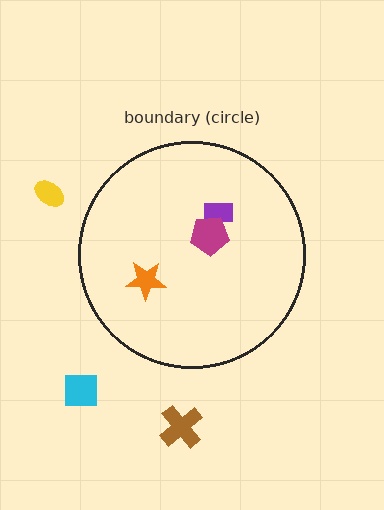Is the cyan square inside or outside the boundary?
Outside.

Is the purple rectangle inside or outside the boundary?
Inside.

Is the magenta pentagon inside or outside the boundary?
Inside.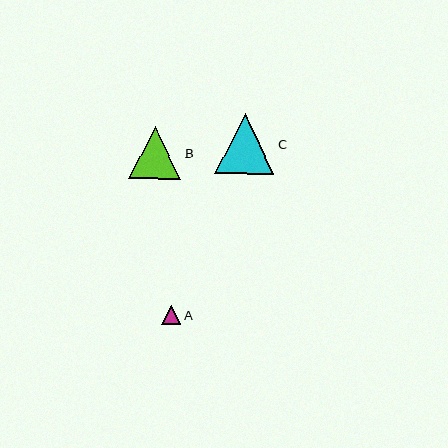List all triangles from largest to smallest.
From largest to smallest: C, B, A.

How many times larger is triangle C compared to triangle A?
Triangle C is approximately 3.1 times the size of triangle A.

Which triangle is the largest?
Triangle C is the largest with a size of approximately 59 pixels.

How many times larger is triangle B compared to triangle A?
Triangle B is approximately 2.8 times the size of triangle A.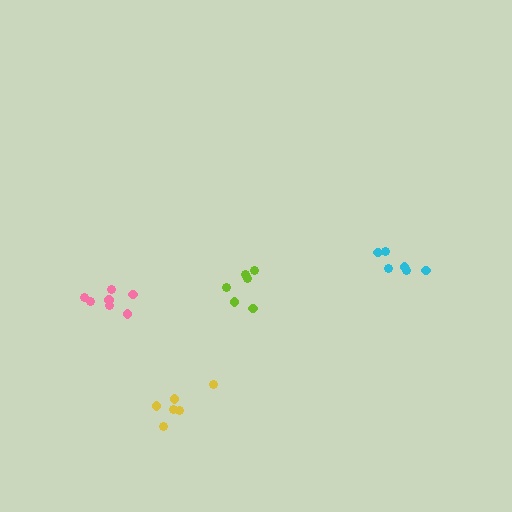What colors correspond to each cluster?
The clusters are colored: pink, lime, yellow, cyan.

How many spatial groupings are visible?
There are 4 spatial groupings.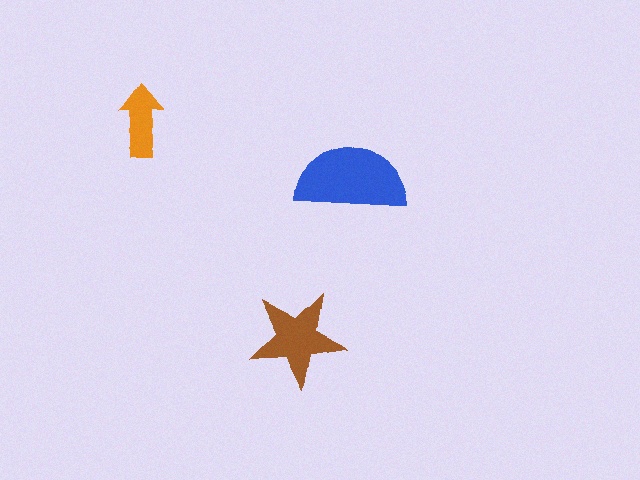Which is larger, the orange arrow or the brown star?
The brown star.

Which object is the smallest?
The orange arrow.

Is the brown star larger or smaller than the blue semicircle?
Smaller.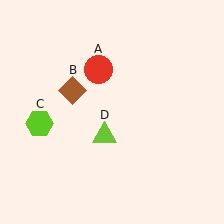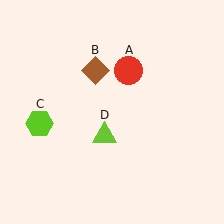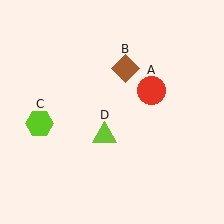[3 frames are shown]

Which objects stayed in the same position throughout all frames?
Lime hexagon (object C) and lime triangle (object D) remained stationary.